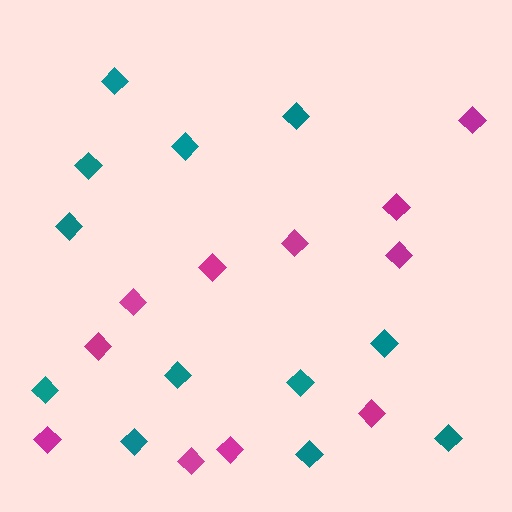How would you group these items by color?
There are 2 groups: one group of magenta diamonds (11) and one group of teal diamonds (12).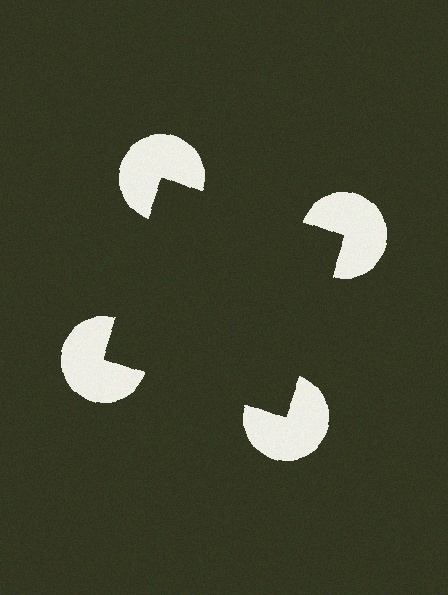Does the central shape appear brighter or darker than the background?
It typically appears slightly darker than the background, even though no actual brightness change is drawn.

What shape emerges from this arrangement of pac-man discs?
An illusory square — its edges are inferred from the aligned wedge cuts in the pac-man discs, not physically drawn.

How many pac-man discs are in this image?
There are 4 — one at each vertex of the illusory square.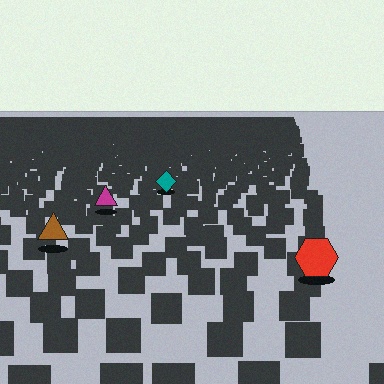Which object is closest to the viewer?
The red hexagon is closest. The texture marks near it are larger and more spread out.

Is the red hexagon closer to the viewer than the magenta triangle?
Yes. The red hexagon is closer — you can tell from the texture gradient: the ground texture is coarser near it.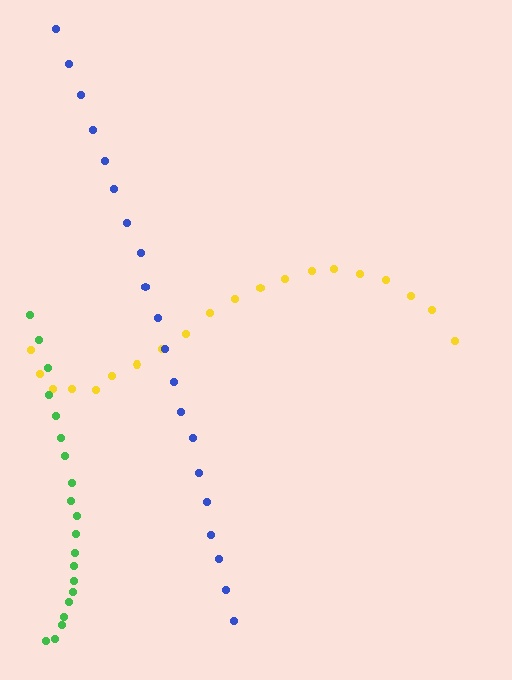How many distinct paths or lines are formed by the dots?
There are 3 distinct paths.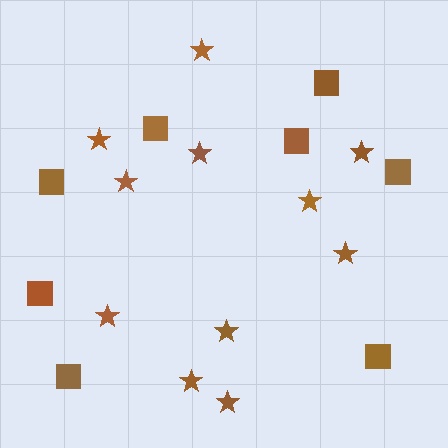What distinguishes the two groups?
There are 2 groups: one group of squares (8) and one group of stars (11).